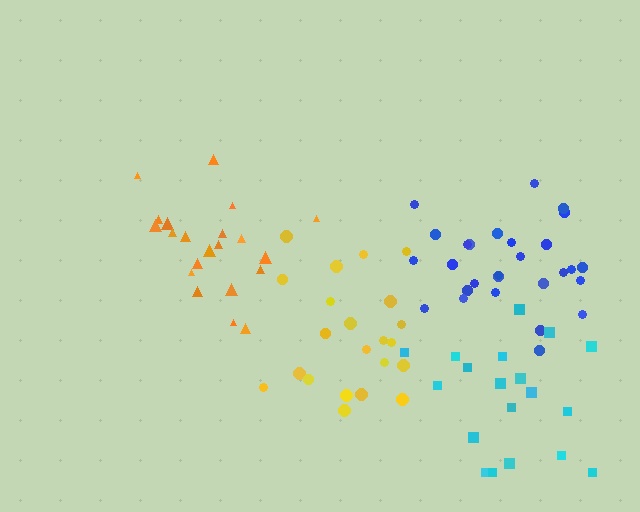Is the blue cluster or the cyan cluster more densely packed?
Blue.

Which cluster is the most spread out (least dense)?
Cyan.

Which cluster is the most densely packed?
Orange.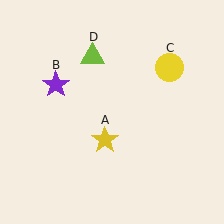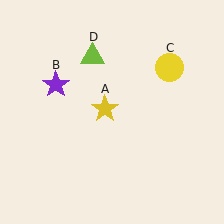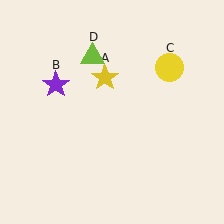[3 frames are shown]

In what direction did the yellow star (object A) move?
The yellow star (object A) moved up.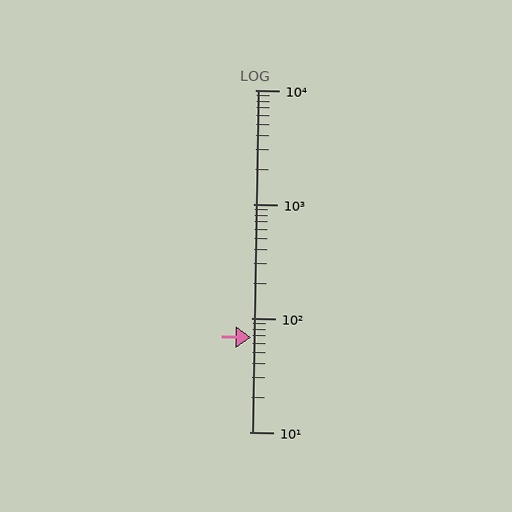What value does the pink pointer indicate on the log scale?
The pointer indicates approximately 67.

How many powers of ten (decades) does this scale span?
The scale spans 3 decades, from 10 to 10000.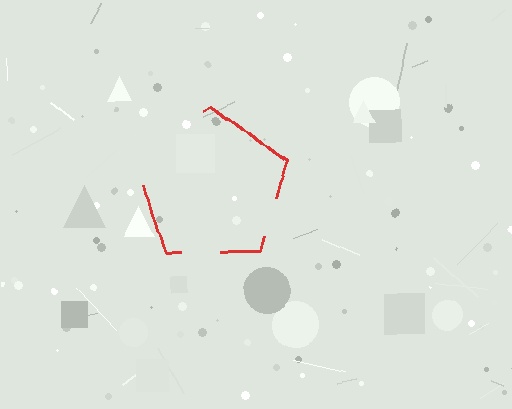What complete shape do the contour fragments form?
The contour fragments form a pentagon.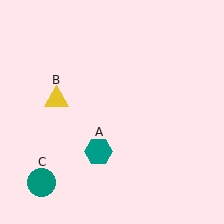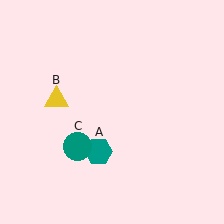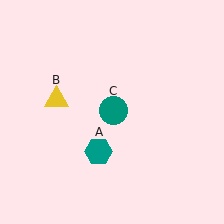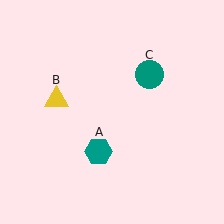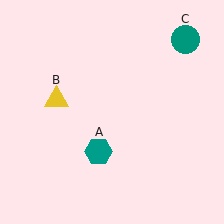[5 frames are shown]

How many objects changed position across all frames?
1 object changed position: teal circle (object C).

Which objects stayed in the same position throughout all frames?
Teal hexagon (object A) and yellow triangle (object B) remained stationary.